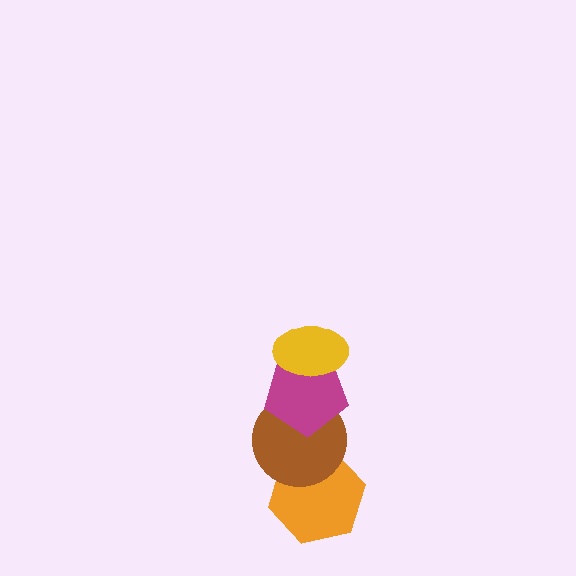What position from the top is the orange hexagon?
The orange hexagon is 4th from the top.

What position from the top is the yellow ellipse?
The yellow ellipse is 1st from the top.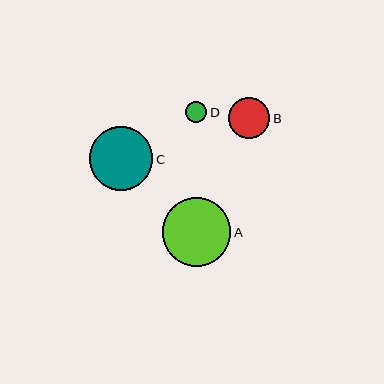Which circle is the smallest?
Circle D is the smallest with a size of approximately 21 pixels.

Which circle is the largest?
Circle A is the largest with a size of approximately 68 pixels.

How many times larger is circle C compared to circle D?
Circle C is approximately 3.0 times the size of circle D.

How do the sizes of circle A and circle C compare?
Circle A and circle C are approximately the same size.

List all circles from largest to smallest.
From largest to smallest: A, C, B, D.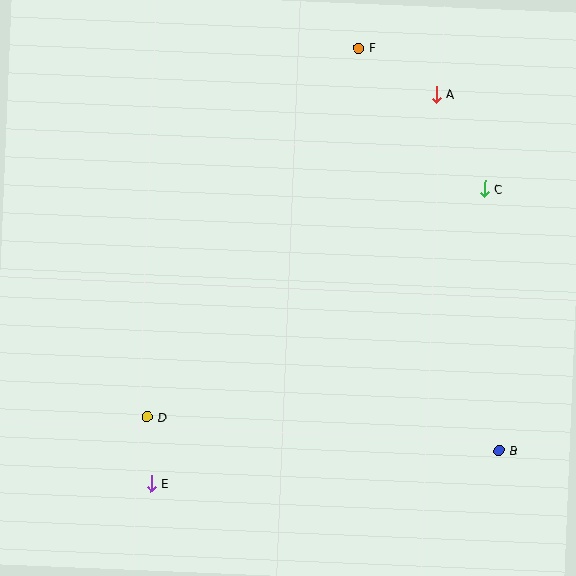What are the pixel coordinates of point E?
Point E is at (151, 483).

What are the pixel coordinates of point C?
Point C is at (484, 189).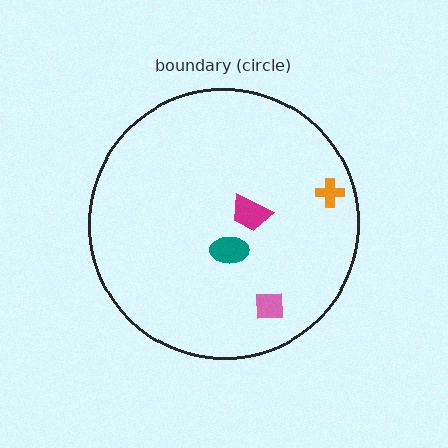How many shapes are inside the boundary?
4 inside, 0 outside.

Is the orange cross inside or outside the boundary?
Inside.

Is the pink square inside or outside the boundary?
Inside.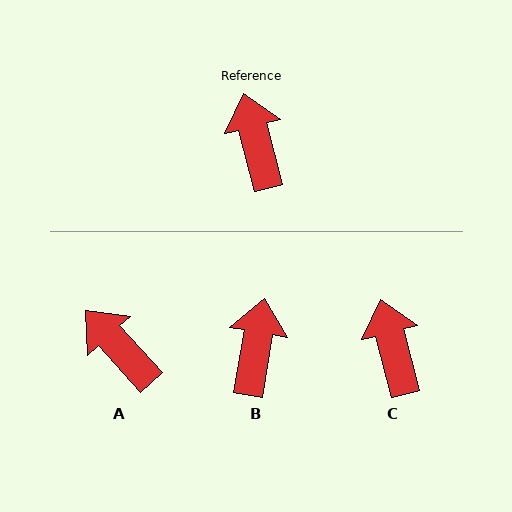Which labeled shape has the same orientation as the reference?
C.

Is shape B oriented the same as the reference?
No, it is off by about 25 degrees.